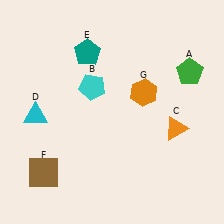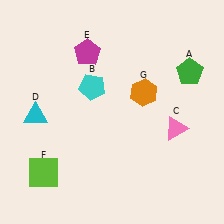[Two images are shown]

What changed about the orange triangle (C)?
In Image 1, C is orange. In Image 2, it changed to pink.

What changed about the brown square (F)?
In Image 1, F is brown. In Image 2, it changed to lime.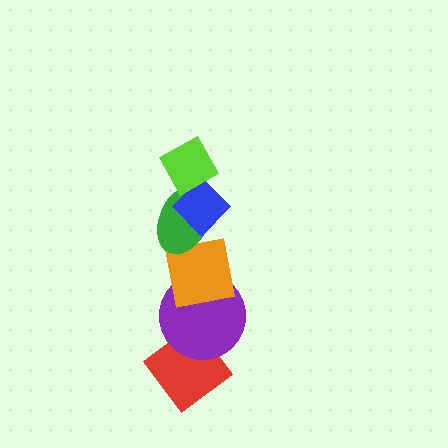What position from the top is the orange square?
The orange square is 4th from the top.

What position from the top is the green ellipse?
The green ellipse is 3rd from the top.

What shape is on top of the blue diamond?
The lime diamond is on top of the blue diamond.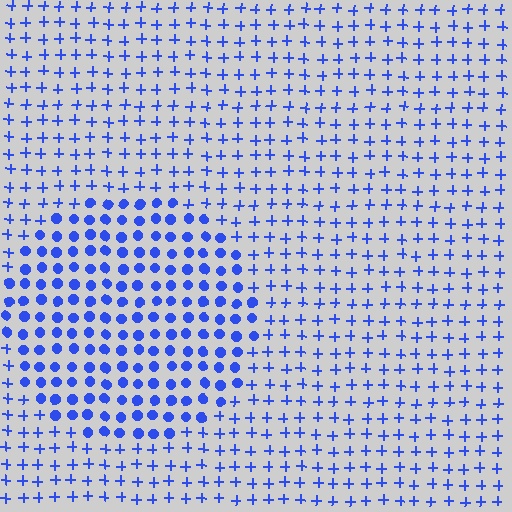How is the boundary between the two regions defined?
The boundary is defined by a change in element shape: circles inside vs. plus signs outside. All elements share the same color and spacing.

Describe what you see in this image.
The image is filled with small blue elements arranged in a uniform grid. A circle-shaped region contains circles, while the surrounding area contains plus signs. The boundary is defined purely by the change in element shape.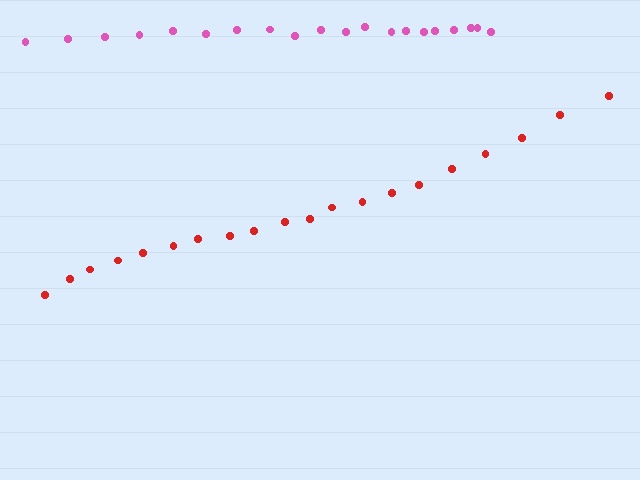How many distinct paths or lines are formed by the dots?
There are 2 distinct paths.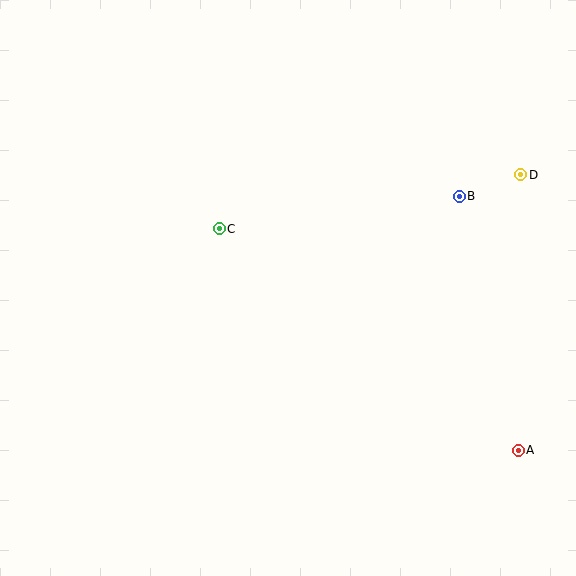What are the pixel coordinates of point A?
Point A is at (518, 450).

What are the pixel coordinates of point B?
Point B is at (459, 196).